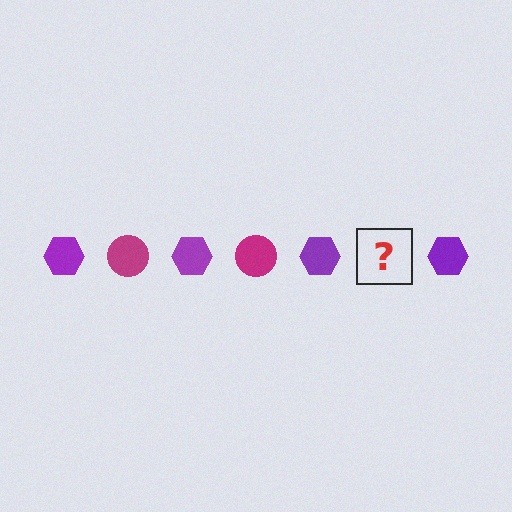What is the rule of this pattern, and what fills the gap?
The rule is that the pattern alternates between purple hexagon and magenta circle. The gap should be filled with a magenta circle.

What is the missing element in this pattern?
The missing element is a magenta circle.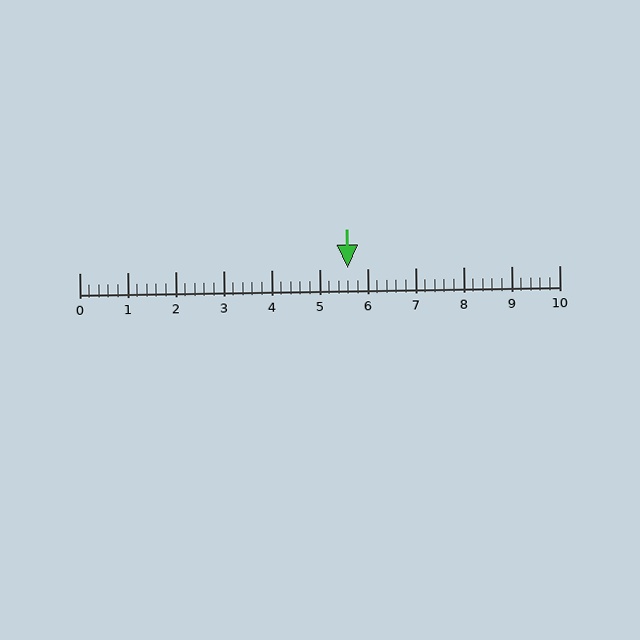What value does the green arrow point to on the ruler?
The green arrow points to approximately 5.6.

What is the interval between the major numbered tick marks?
The major tick marks are spaced 1 units apart.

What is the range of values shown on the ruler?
The ruler shows values from 0 to 10.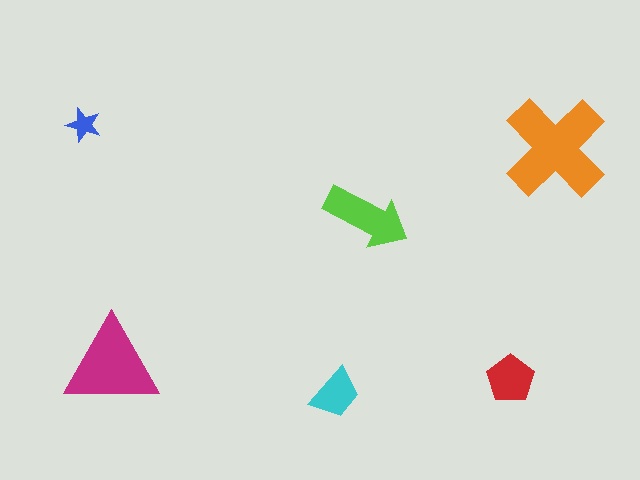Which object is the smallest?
The blue star.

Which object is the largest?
The orange cross.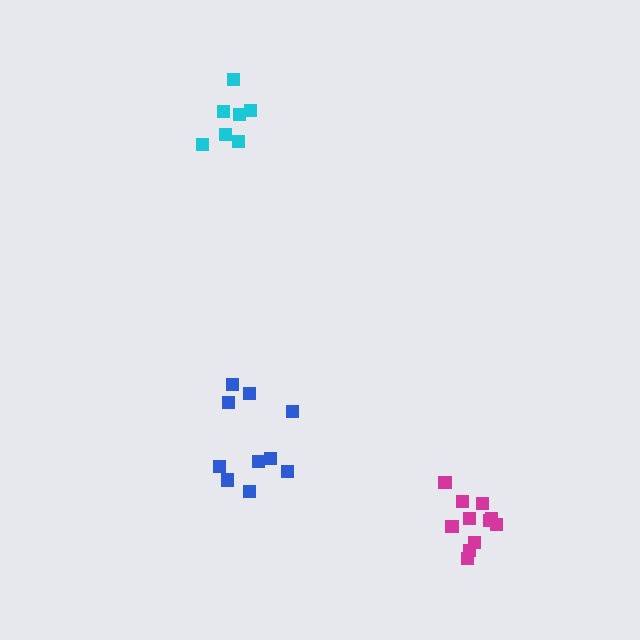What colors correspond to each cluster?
The clusters are colored: cyan, blue, magenta.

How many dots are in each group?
Group 1: 7 dots, Group 2: 10 dots, Group 3: 11 dots (28 total).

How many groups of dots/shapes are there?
There are 3 groups.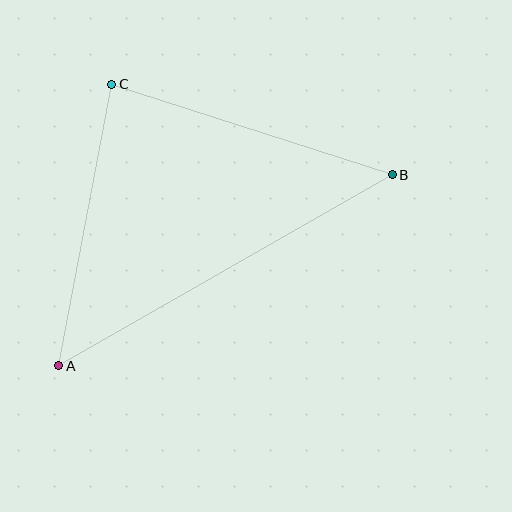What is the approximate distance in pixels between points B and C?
The distance between B and C is approximately 295 pixels.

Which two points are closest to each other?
Points A and C are closest to each other.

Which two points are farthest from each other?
Points A and B are farthest from each other.